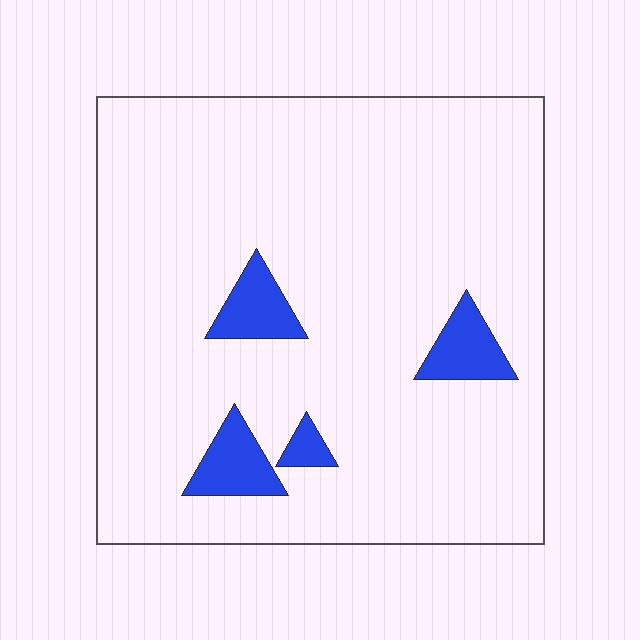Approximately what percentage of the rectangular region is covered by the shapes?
Approximately 10%.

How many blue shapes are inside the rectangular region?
4.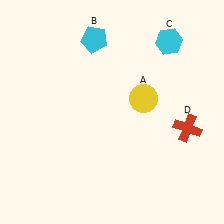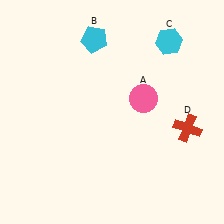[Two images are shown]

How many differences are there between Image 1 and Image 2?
There is 1 difference between the two images.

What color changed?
The circle (A) changed from yellow in Image 1 to pink in Image 2.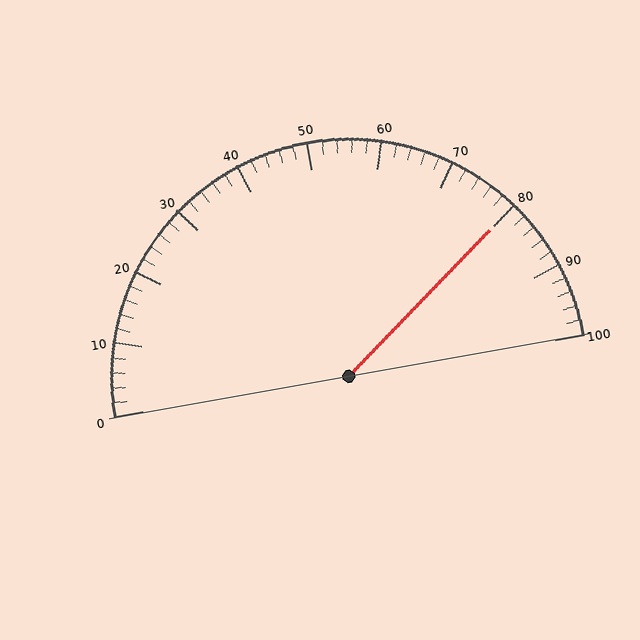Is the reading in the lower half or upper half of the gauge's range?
The reading is in the upper half of the range (0 to 100).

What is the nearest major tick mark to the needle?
The nearest major tick mark is 80.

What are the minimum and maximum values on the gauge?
The gauge ranges from 0 to 100.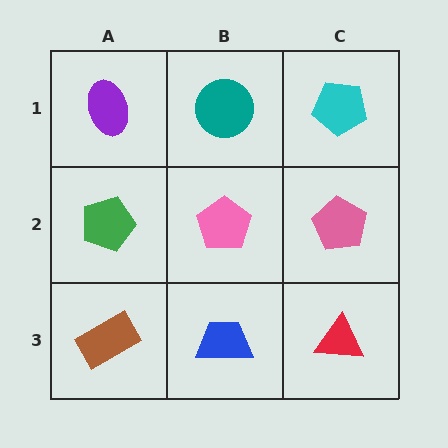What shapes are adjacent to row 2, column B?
A teal circle (row 1, column B), a blue trapezoid (row 3, column B), a green pentagon (row 2, column A), a pink pentagon (row 2, column C).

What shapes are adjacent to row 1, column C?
A pink pentagon (row 2, column C), a teal circle (row 1, column B).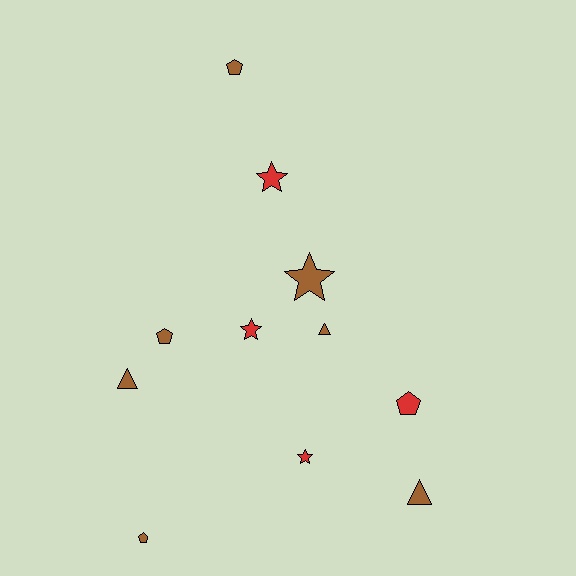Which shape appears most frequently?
Pentagon, with 4 objects.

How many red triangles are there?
There are no red triangles.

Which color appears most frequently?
Brown, with 7 objects.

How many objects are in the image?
There are 11 objects.